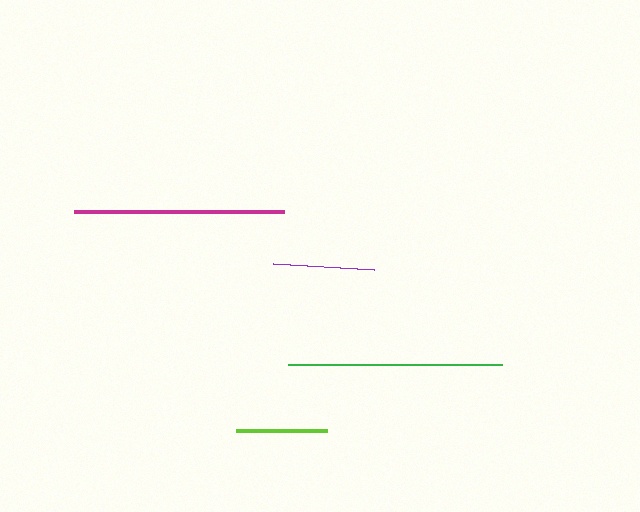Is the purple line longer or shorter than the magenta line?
The magenta line is longer than the purple line.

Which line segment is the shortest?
The lime line is the shortest at approximately 91 pixels.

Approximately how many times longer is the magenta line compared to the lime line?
The magenta line is approximately 2.3 times the length of the lime line.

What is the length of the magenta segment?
The magenta segment is approximately 210 pixels long.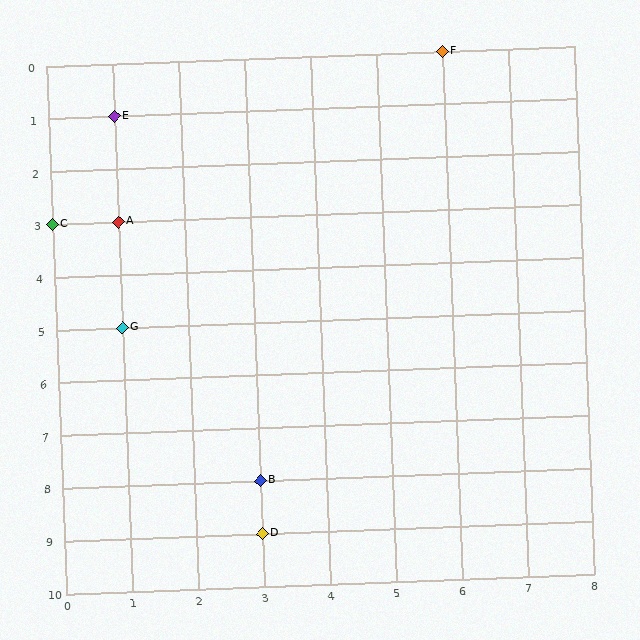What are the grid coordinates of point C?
Point C is at grid coordinates (0, 3).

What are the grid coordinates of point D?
Point D is at grid coordinates (3, 9).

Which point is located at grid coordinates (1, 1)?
Point E is at (1, 1).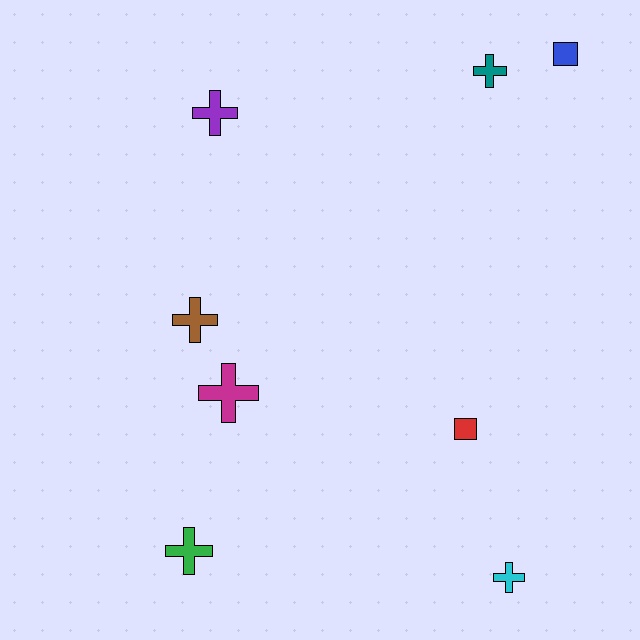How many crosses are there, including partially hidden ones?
There are 6 crosses.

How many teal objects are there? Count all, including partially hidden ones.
There is 1 teal object.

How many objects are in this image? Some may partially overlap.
There are 8 objects.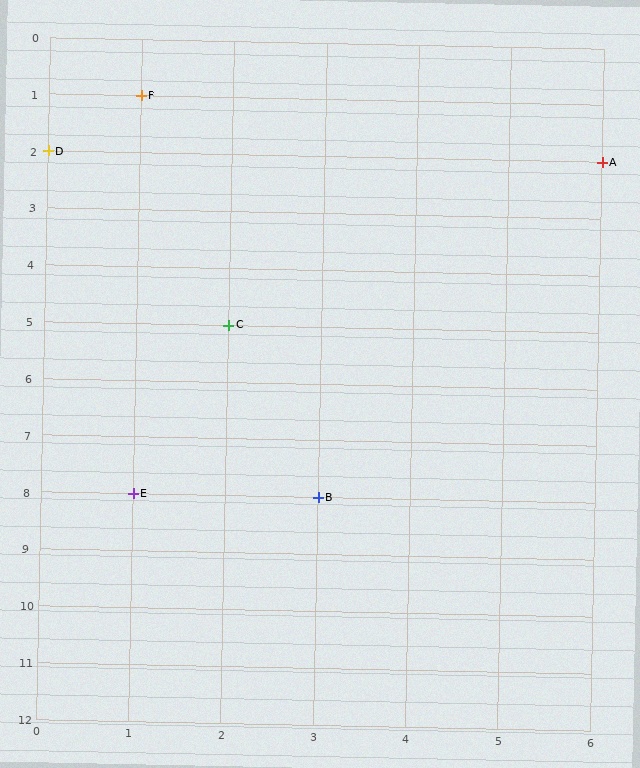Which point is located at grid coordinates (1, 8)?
Point E is at (1, 8).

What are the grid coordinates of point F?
Point F is at grid coordinates (1, 1).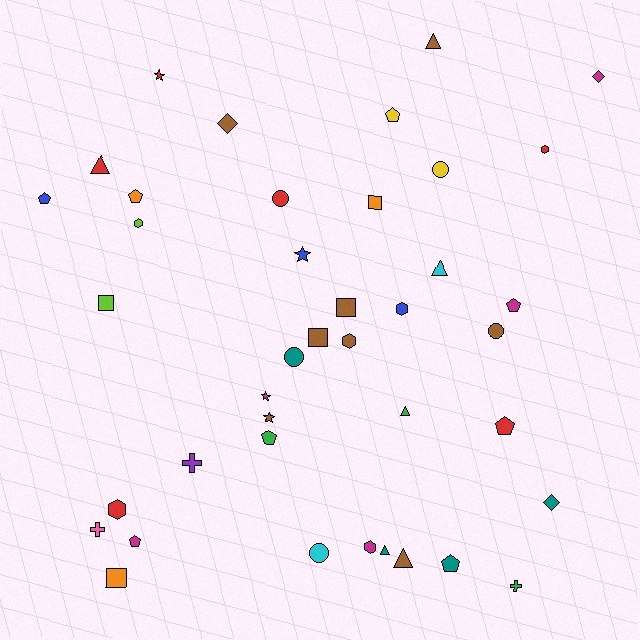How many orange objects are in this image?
There are 3 orange objects.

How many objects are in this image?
There are 40 objects.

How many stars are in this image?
There are 4 stars.